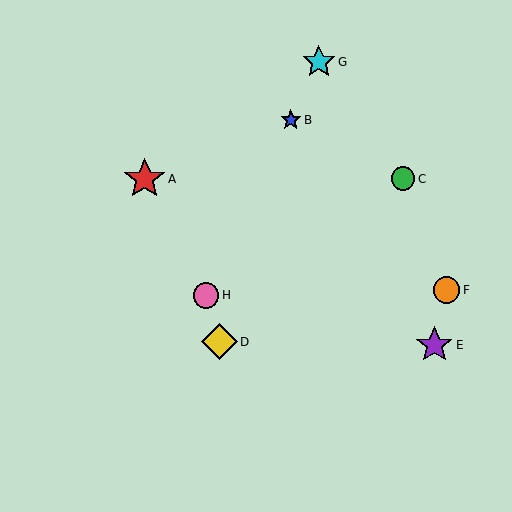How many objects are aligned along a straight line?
3 objects (B, G, H) are aligned along a straight line.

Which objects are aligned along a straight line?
Objects B, G, H are aligned along a straight line.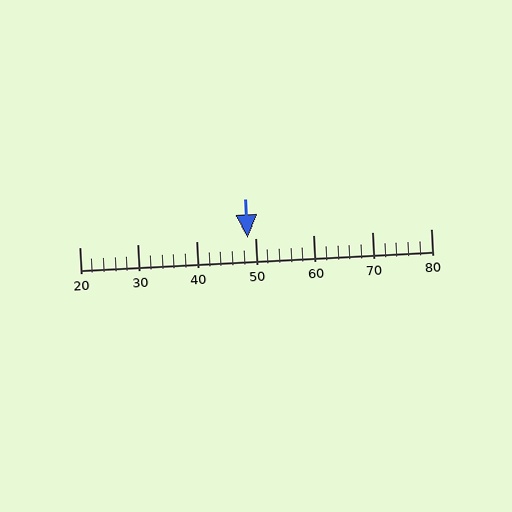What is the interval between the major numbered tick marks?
The major tick marks are spaced 10 units apart.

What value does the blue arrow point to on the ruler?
The blue arrow points to approximately 49.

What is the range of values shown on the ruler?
The ruler shows values from 20 to 80.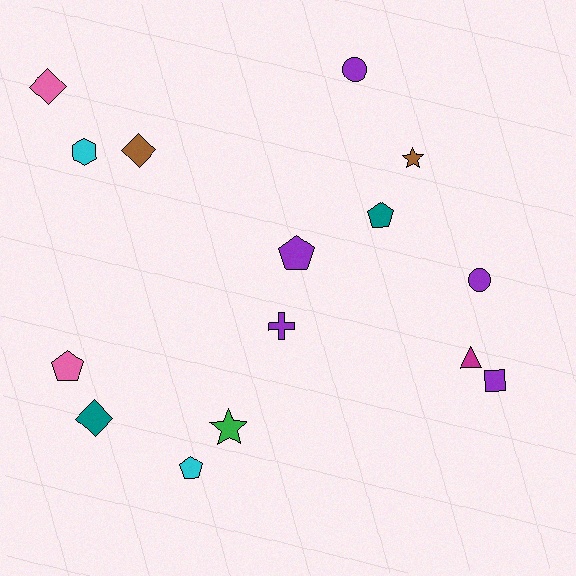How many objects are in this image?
There are 15 objects.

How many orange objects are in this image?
There are no orange objects.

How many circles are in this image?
There are 2 circles.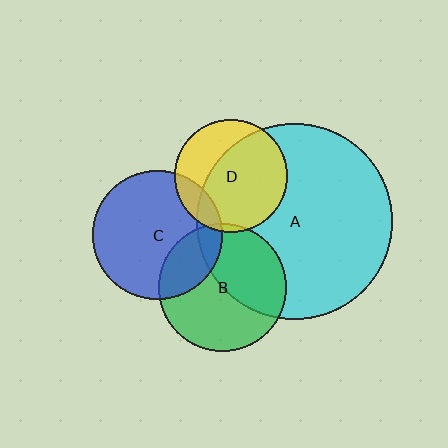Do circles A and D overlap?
Yes.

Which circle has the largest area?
Circle A (cyan).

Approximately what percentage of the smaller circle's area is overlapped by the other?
Approximately 65%.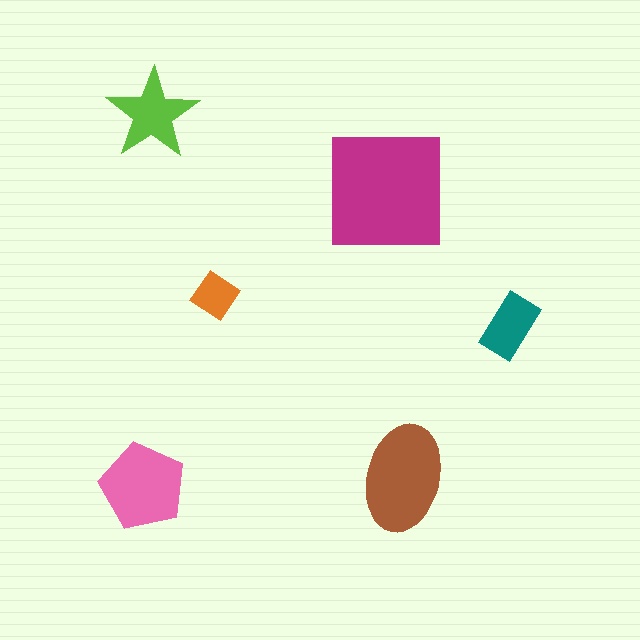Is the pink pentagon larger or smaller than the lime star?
Larger.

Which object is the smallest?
The orange diamond.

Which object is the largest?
The magenta square.